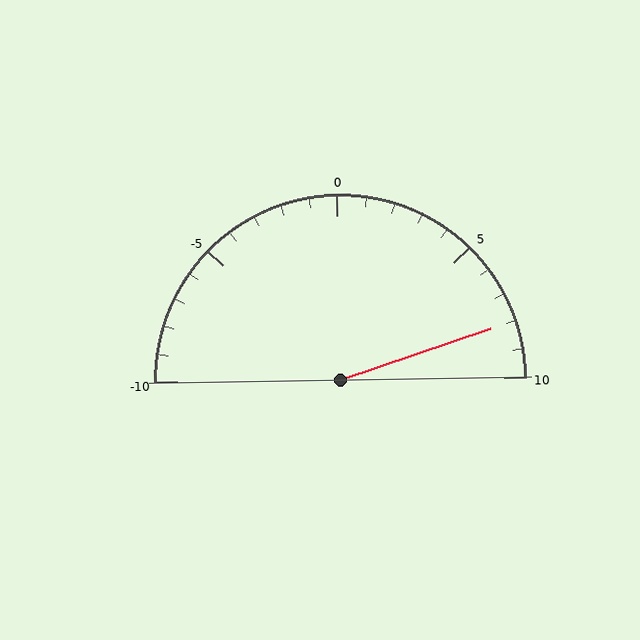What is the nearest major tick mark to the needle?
The nearest major tick mark is 10.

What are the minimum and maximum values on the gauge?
The gauge ranges from -10 to 10.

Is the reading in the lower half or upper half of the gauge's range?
The reading is in the upper half of the range (-10 to 10).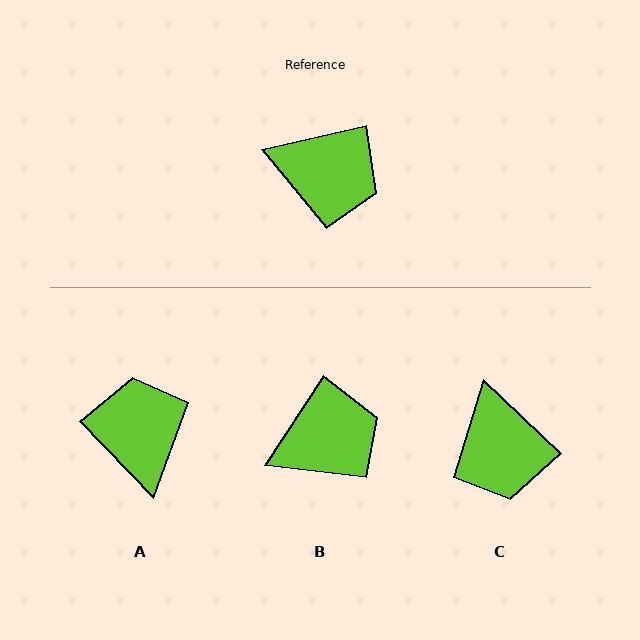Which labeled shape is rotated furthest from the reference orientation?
A, about 121 degrees away.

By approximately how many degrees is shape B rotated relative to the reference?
Approximately 44 degrees counter-clockwise.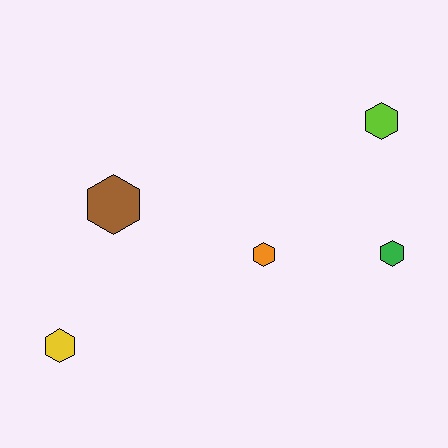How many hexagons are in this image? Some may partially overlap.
There are 5 hexagons.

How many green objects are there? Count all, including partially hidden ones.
There is 1 green object.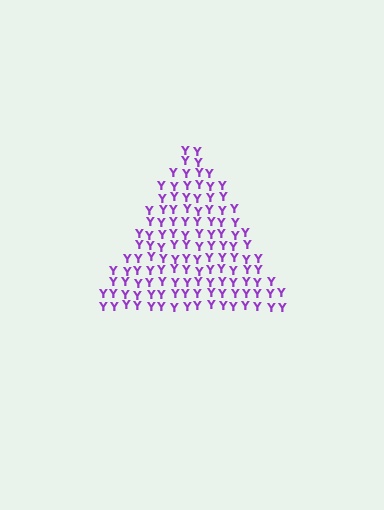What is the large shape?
The large shape is a triangle.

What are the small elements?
The small elements are letter Y's.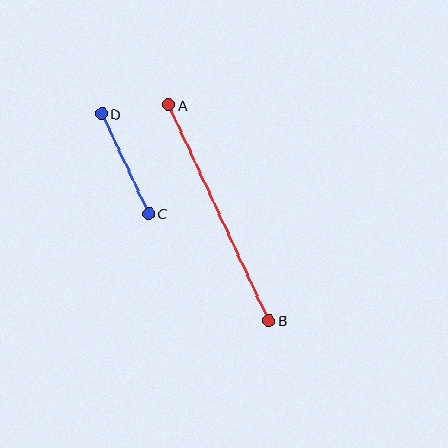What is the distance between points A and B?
The distance is approximately 238 pixels.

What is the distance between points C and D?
The distance is approximately 110 pixels.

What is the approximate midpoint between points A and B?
The midpoint is at approximately (219, 213) pixels.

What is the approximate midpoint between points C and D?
The midpoint is at approximately (125, 164) pixels.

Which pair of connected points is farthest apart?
Points A and B are farthest apart.